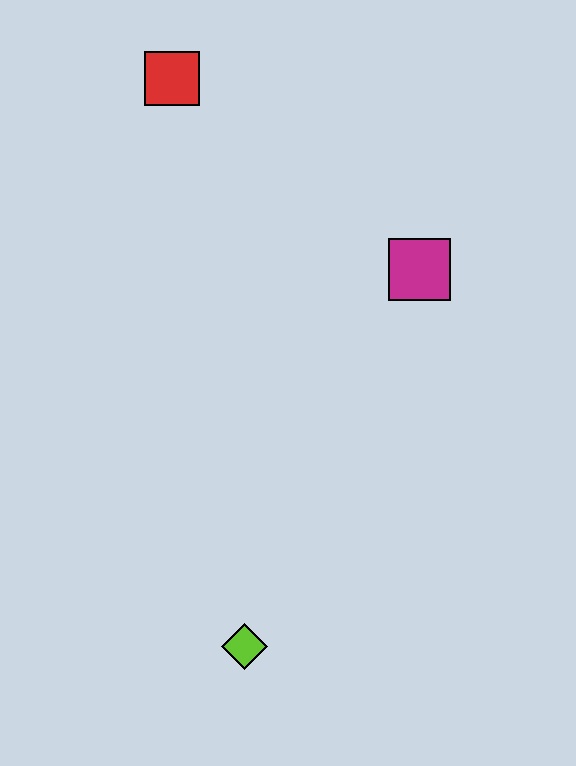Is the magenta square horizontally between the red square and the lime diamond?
No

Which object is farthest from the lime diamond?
The red square is farthest from the lime diamond.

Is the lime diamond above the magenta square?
No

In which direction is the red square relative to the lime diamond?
The red square is above the lime diamond.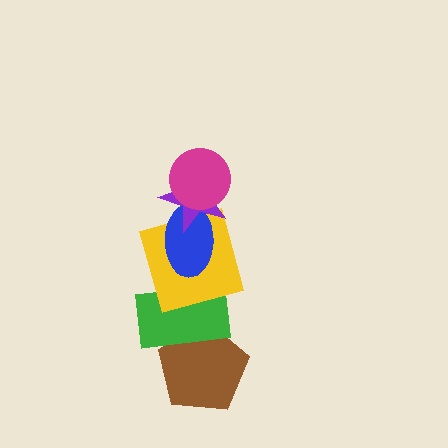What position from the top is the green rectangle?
The green rectangle is 5th from the top.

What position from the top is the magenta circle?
The magenta circle is 1st from the top.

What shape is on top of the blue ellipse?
The purple star is on top of the blue ellipse.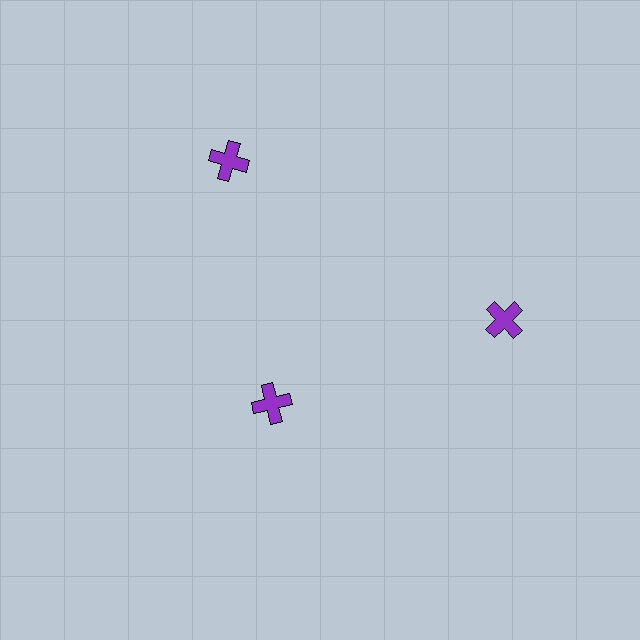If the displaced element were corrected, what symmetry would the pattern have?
It would have 3-fold rotational symmetry — the pattern would map onto itself every 120 degrees.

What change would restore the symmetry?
The symmetry would be restored by moving it outward, back onto the ring so that all 3 crosses sit at equal angles and equal distance from the center.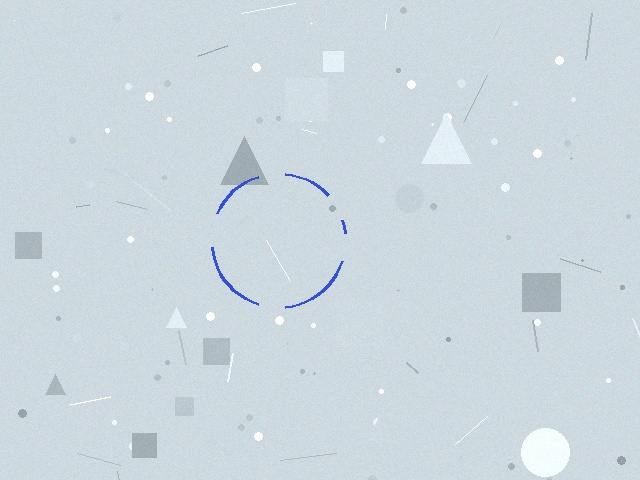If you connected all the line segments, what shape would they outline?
They would outline a circle.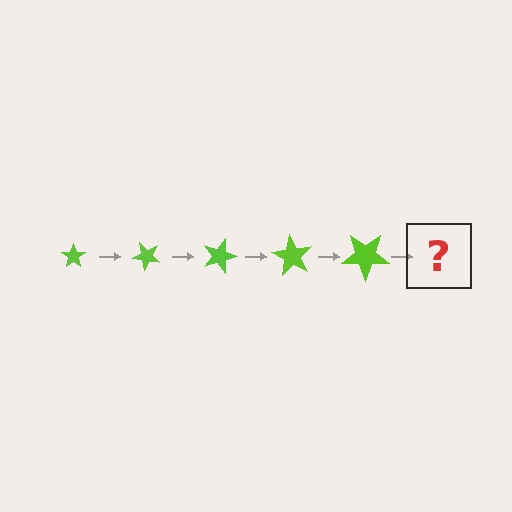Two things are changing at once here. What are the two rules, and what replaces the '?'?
The two rules are that the star grows larger each step and it rotates 45 degrees each step. The '?' should be a star, larger than the previous one and rotated 225 degrees from the start.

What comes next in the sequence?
The next element should be a star, larger than the previous one and rotated 225 degrees from the start.